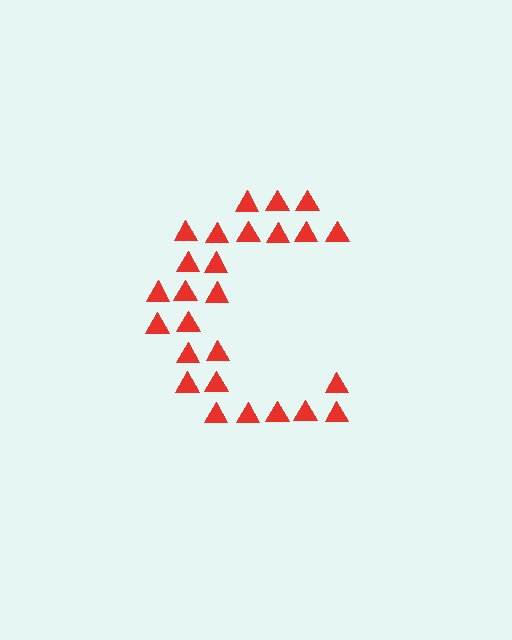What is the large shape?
The large shape is the letter C.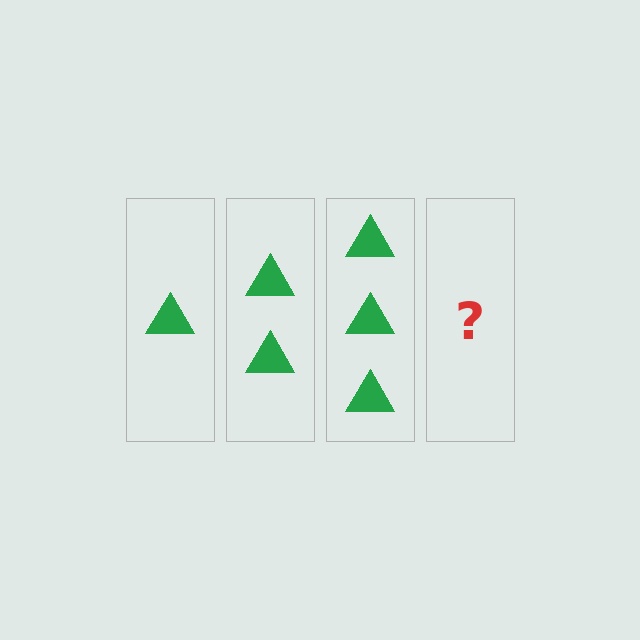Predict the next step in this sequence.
The next step is 4 triangles.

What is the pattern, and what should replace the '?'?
The pattern is that each step adds one more triangle. The '?' should be 4 triangles.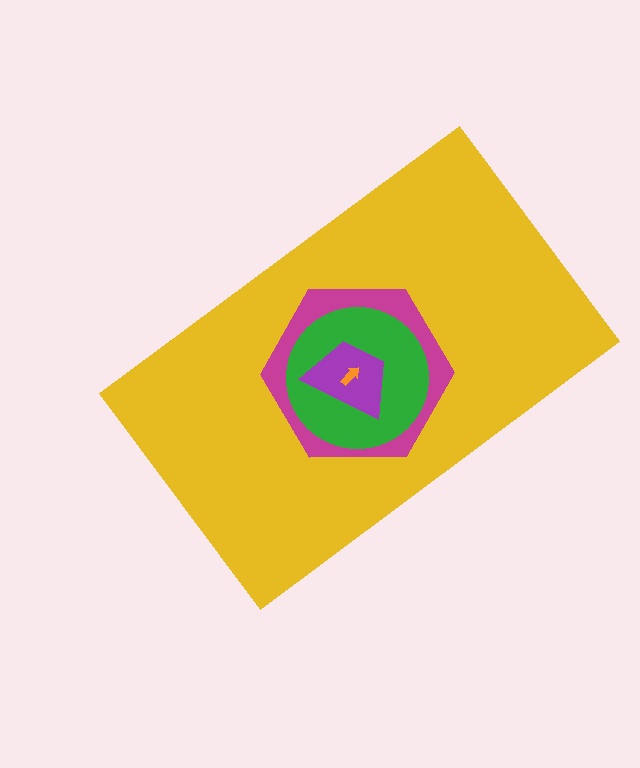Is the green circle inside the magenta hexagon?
Yes.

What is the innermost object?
The orange arrow.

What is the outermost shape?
The yellow rectangle.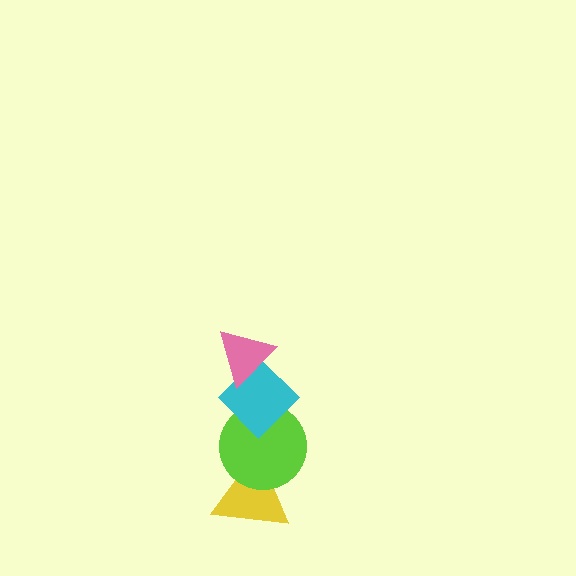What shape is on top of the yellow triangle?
The lime circle is on top of the yellow triangle.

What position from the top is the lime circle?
The lime circle is 3rd from the top.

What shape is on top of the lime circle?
The cyan diamond is on top of the lime circle.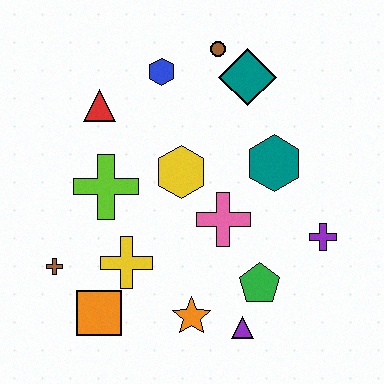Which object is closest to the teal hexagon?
The pink cross is closest to the teal hexagon.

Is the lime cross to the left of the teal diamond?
Yes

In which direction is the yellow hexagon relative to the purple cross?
The yellow hexagon is to the left of the purple cross.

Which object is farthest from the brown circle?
The orange square is farthest from the brown circle.